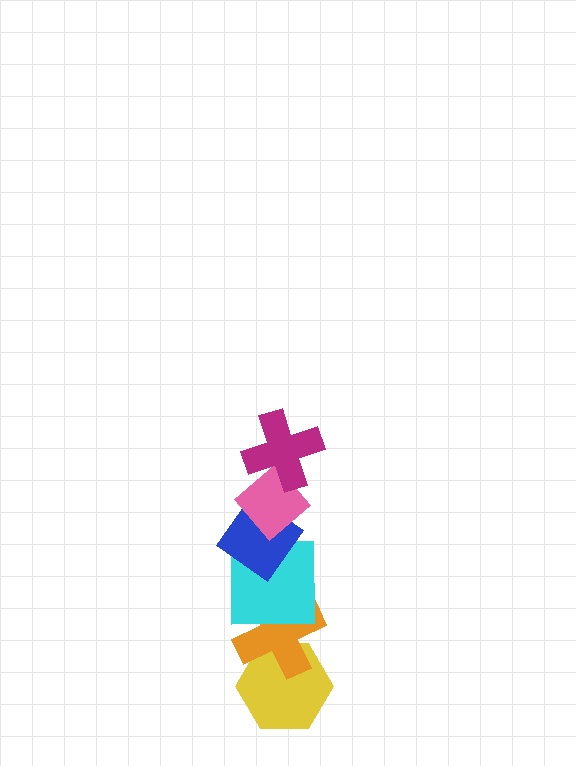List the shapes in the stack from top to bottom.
From top to bottom: the magenta cross, the pink diamond, the blue diamond, the cyan square, the orange cross, the yellow hexagon.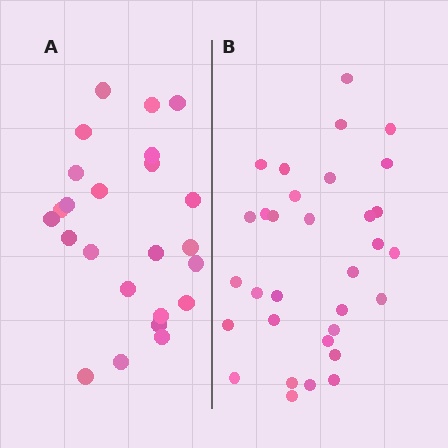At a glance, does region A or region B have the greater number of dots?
Region B (the right region) has more dots.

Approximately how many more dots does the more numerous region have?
Region B has roughly 8 or so more dots than region A.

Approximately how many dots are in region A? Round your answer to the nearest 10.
About 20 dots. (The exact count is 24, which rounds to 20.)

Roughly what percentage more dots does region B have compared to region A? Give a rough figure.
About 35% more.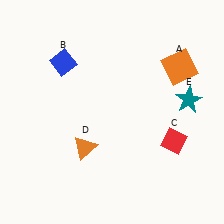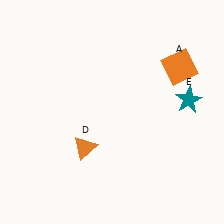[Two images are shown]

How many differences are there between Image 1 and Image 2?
There are 2 differences between the two images.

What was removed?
The blue diamond (B), the red diamond (C) were removed in Image 2.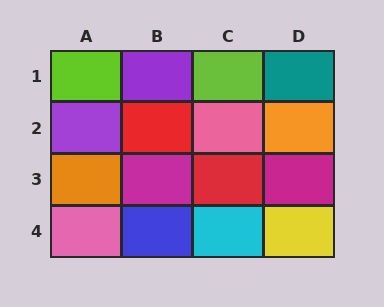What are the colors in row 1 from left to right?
Lime, purple, lime, teal.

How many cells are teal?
1 cell is teal.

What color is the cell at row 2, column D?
Orange.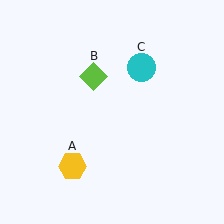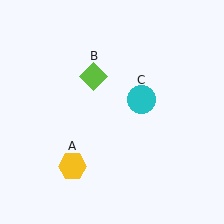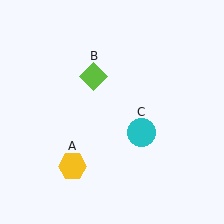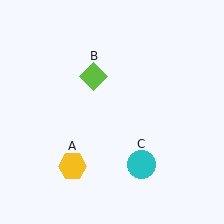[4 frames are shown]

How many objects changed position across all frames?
1 object changed position: cyan circle (object C).